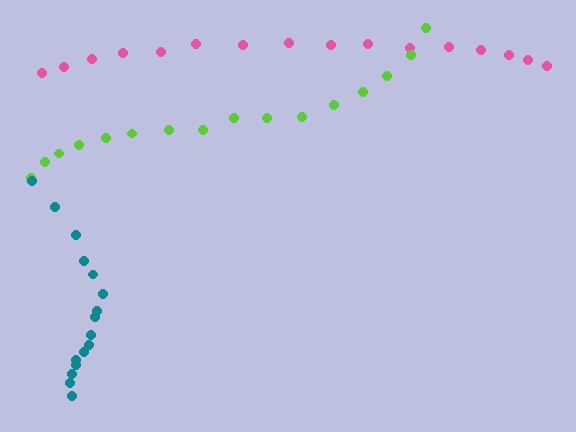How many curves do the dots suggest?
There are 3 distinct paths.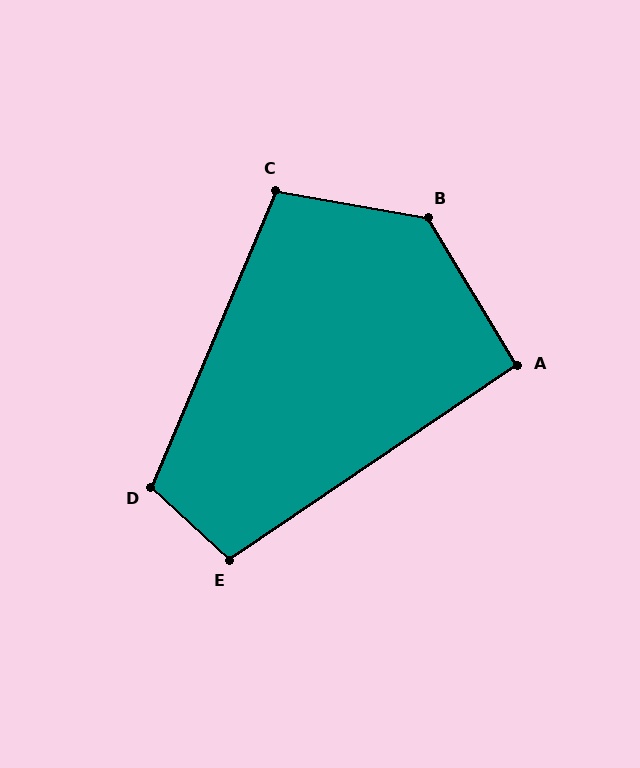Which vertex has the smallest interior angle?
A, at approximately 93 degrees.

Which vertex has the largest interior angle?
B, at approximately 131 degrees.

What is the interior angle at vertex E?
Approximately 103 degrees (obtuse).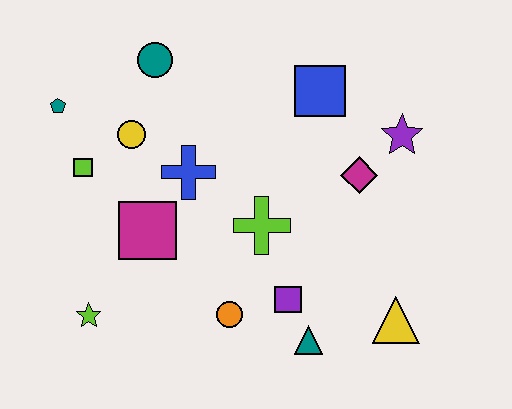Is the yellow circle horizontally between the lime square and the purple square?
Yes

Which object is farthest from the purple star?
The lime star is farthest from the purple star.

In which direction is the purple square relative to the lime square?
The purple square is to the right of the lime square.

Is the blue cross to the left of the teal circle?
No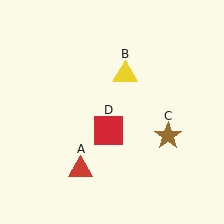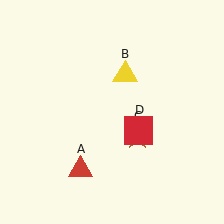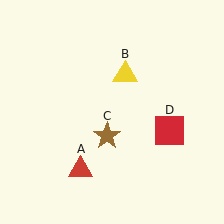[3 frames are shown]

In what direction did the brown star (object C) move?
The brown star (object C) moved left.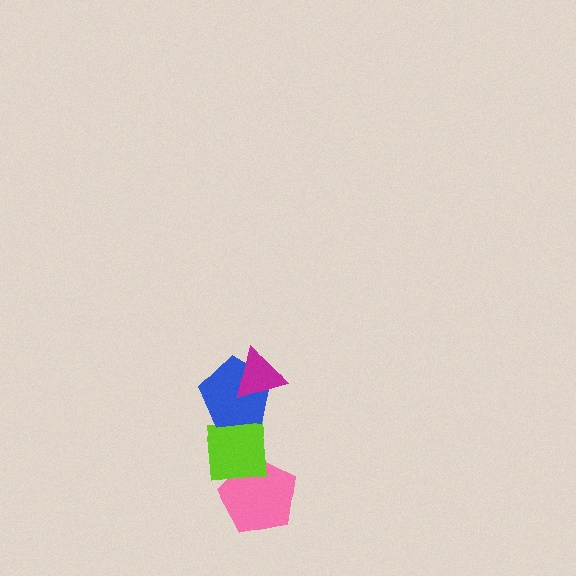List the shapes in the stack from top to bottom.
From top to bottom: the magenta triangle, the blue pentagon, the lime square, the pink pentagon.